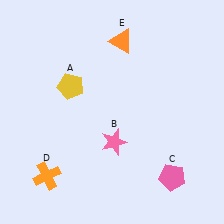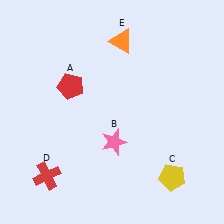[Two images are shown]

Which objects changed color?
A changed from yellow to red. C changed from pink to yellow. D changed from orange to red.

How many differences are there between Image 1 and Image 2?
There are 3 differences between the two images.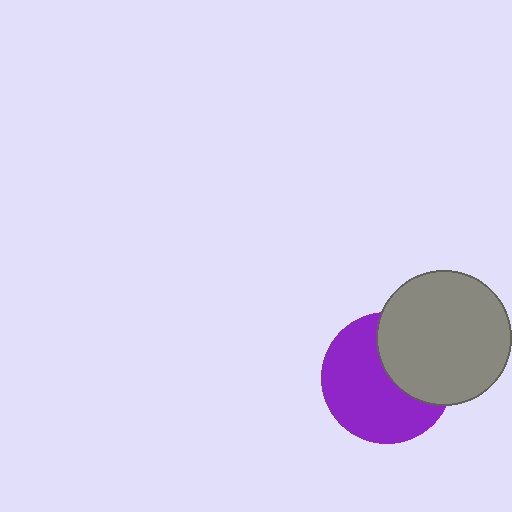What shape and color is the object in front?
The object in front is a gray circle.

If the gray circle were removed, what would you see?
You would see the complete purple circle.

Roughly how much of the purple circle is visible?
About half of it is visible (roughly 62%).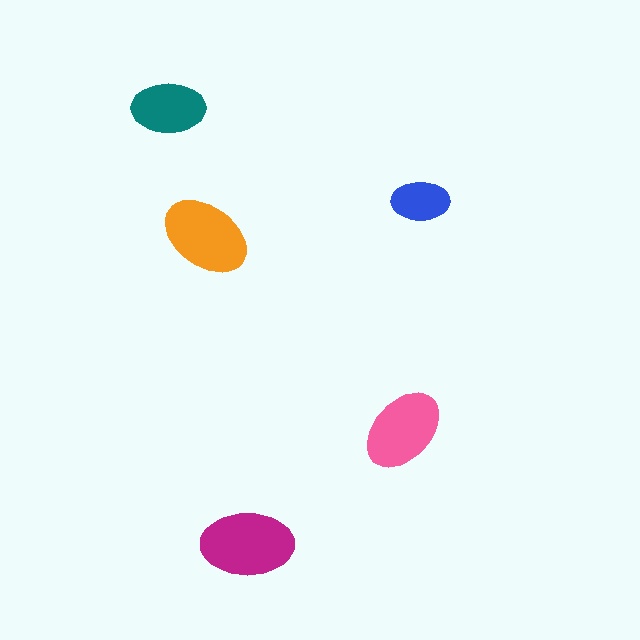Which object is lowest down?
The magenta ellipse is bottommost.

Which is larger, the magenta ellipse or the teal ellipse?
The magenta one.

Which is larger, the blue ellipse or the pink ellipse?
The pink one.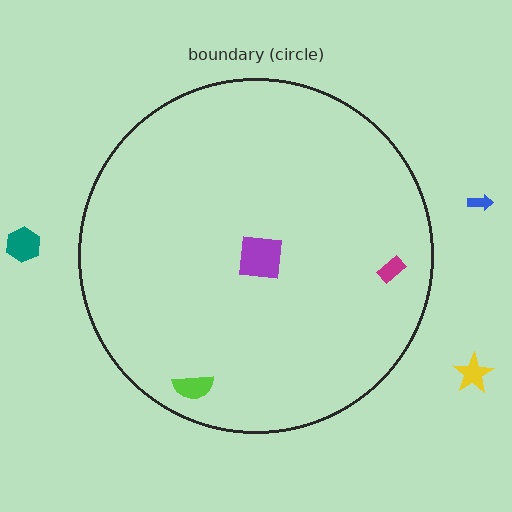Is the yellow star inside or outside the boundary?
Outside.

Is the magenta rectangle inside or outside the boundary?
Inside.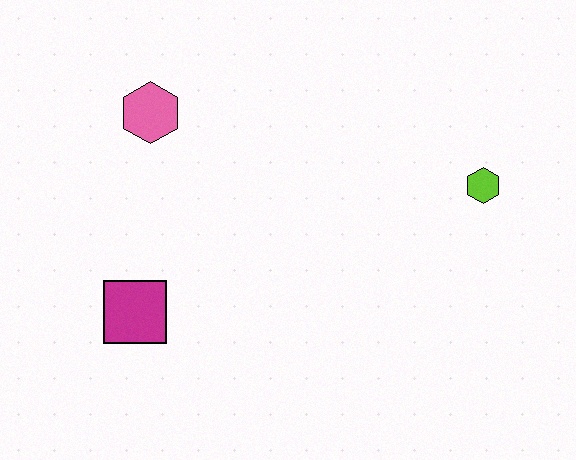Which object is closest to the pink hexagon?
The magenta square is closest to the pink hexagon.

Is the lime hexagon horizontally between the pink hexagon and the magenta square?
No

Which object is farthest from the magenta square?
The lime hexagon is farthest from the magenta square.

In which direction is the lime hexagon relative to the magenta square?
The lime hexagon is to the right of the magenta square.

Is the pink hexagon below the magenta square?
No